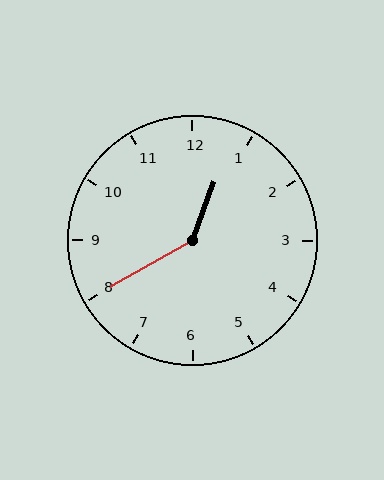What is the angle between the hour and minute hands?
Approximately 140 degrees.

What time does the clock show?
12:40.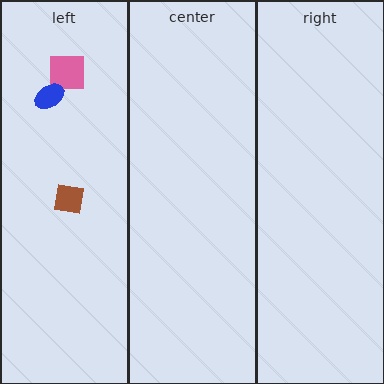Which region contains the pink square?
The left region.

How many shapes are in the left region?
3.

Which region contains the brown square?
The left region.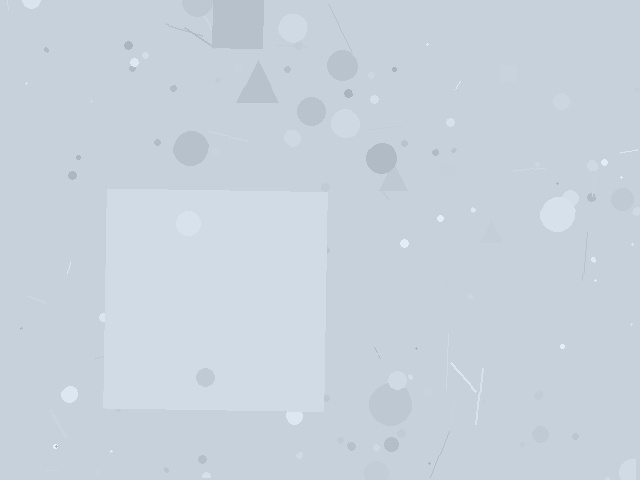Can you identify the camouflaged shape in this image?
The camouflaged shape is a square.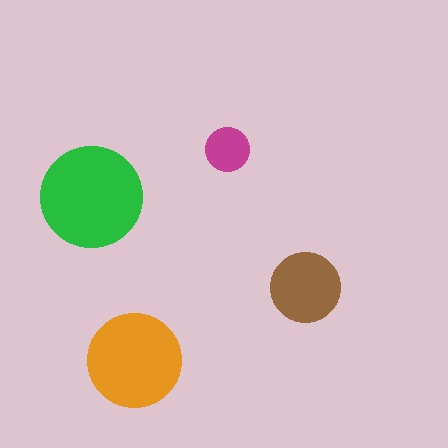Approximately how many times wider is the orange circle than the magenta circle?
About 2 times wider.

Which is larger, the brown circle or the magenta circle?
The brown one.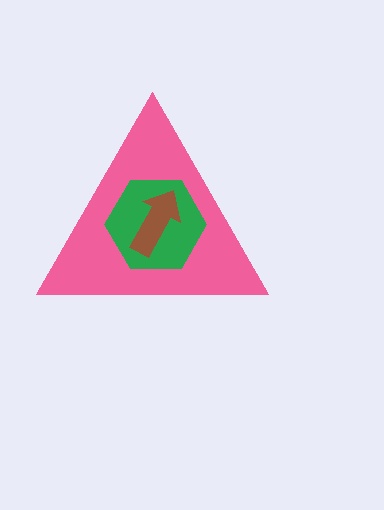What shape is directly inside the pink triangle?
The green hexagon.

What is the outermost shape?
The pink triangle.